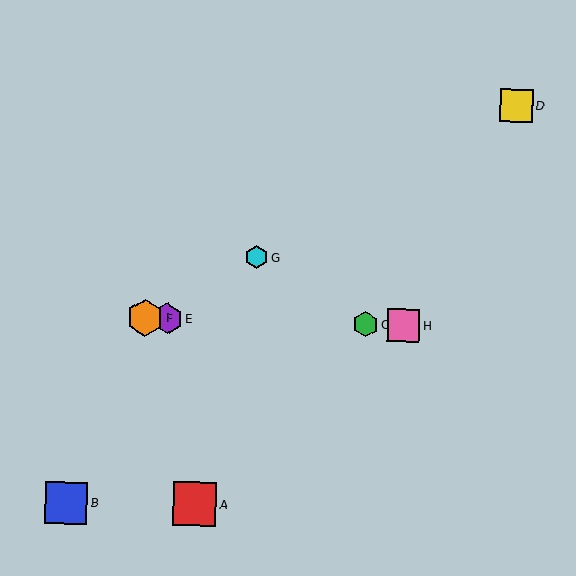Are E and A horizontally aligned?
No, E is at y≈318 and A is at y≈504.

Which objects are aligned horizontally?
Objects C, E, F, H are aligned horizontally.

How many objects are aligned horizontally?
4 objects (C, E, F, H) are aligned horizontally.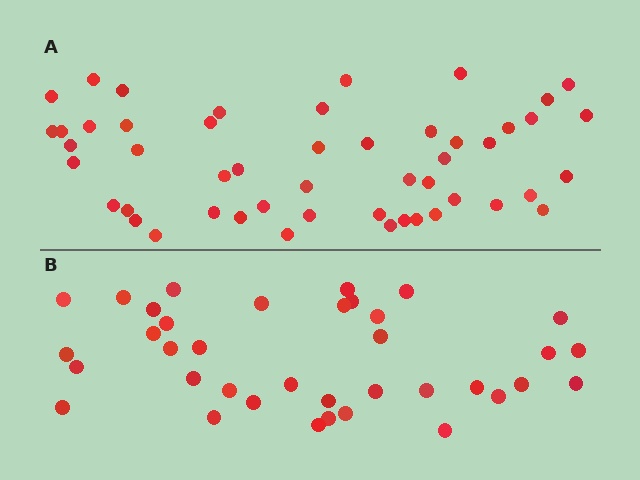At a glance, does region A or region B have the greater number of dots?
Region A (the top region) has more dots.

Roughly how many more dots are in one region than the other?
Region A has approximately 15 more dots than region B.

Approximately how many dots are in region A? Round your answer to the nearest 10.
About 50 dots.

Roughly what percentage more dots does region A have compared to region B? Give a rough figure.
About 35% more.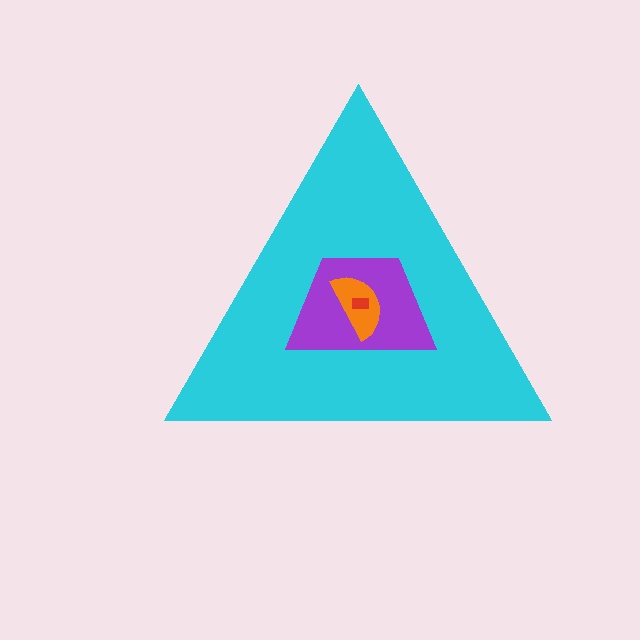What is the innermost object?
The red rectangle.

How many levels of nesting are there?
4.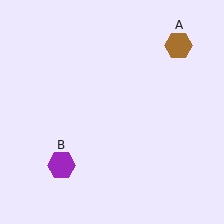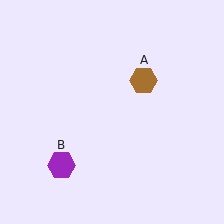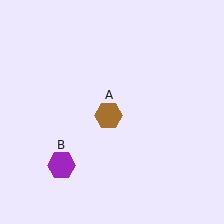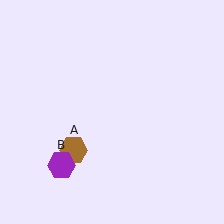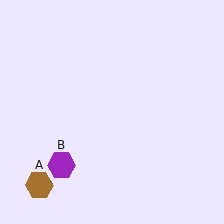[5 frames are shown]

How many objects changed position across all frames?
1 object changed position: brown hexagon (object A).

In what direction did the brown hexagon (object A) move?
The brown hexagon (object A) moved down and to the left.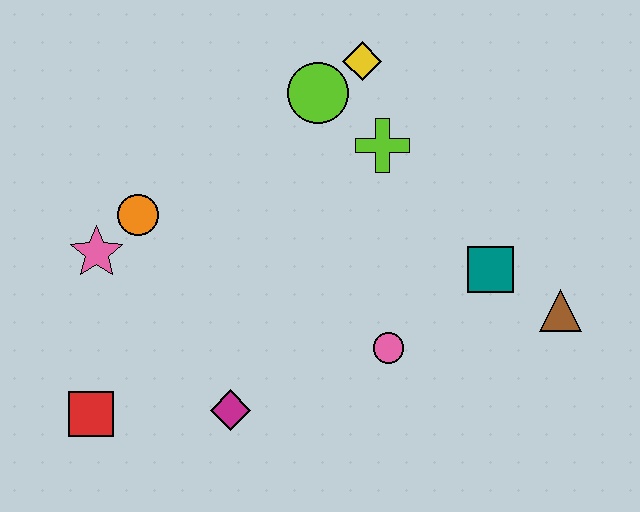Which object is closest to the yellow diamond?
The lime circle is closest to the yellow diamond.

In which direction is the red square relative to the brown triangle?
The red square is to the left of the brown triangle.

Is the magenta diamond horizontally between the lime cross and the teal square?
No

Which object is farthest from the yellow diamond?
The red square is farthest from the yellow diamond.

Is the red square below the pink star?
Yes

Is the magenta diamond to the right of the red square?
Yes